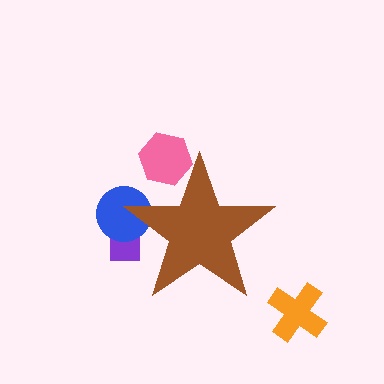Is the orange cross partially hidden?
No, the orange cross is fully visible.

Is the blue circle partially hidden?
Yes, the blue circle is partially hidden behind the brown star.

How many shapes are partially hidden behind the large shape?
3 shapes are partially hidden.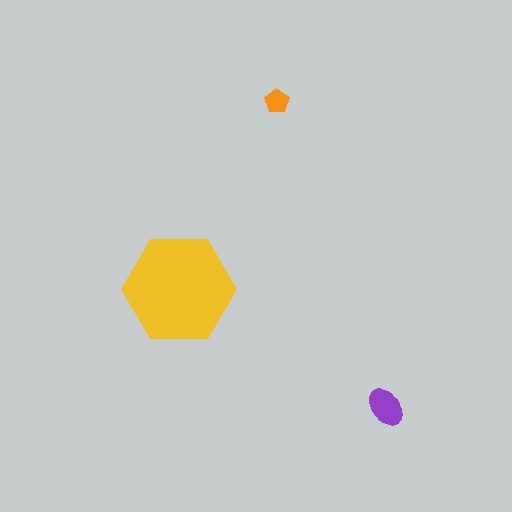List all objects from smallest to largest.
The orange pentagon, the purple ellipse, the yellow hexagon.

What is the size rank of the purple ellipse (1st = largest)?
2nd.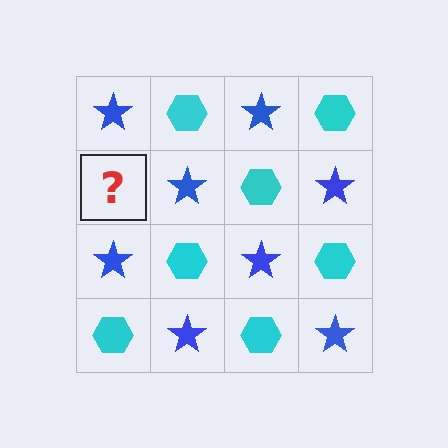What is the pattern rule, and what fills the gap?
The rule is that it alternates blue star and cyan hexagon in a checkerboard pattern. The gap should be filled with a cyan hexagon.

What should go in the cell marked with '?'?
The missing cell should contain a cyan hexagon.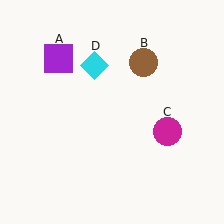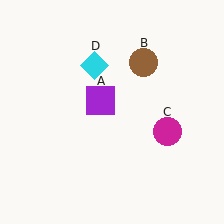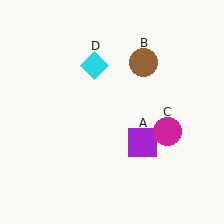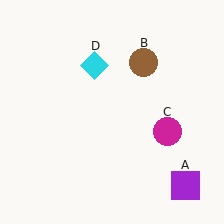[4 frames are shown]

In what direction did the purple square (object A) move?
The purple square (object A) moved down and to the right.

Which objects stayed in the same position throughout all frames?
Brown circle (object B) and magenta circle (object C) and cyan diamond (object D) remained stationary.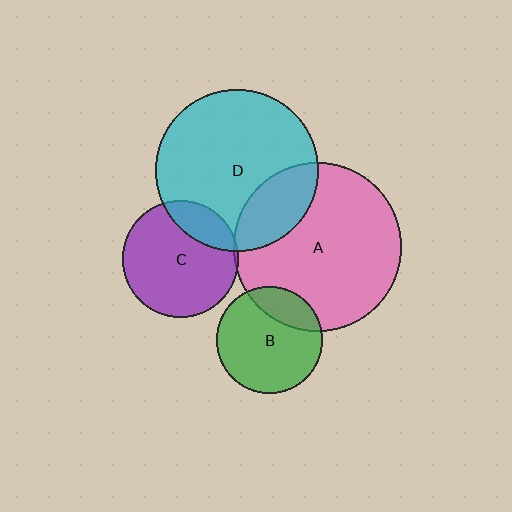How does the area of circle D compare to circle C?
Approximately 1.9 times.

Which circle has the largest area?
Circle A (pink).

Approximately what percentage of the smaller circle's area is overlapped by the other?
Approximately 5%.